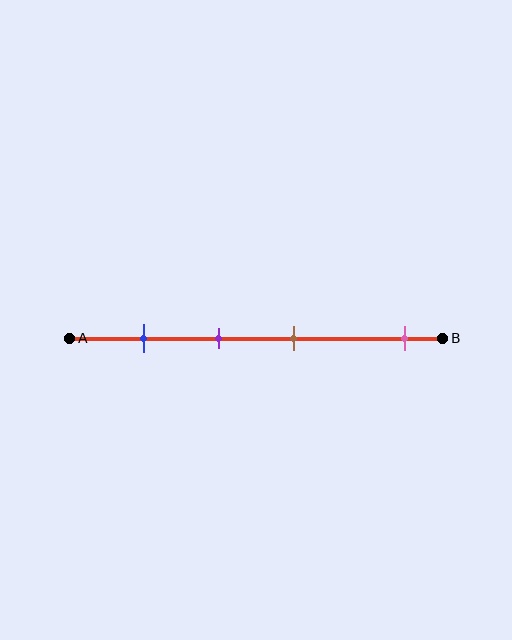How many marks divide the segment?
There are 4 marks dividing the segment.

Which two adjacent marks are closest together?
The purple and brown marks are the closest adjacent pair.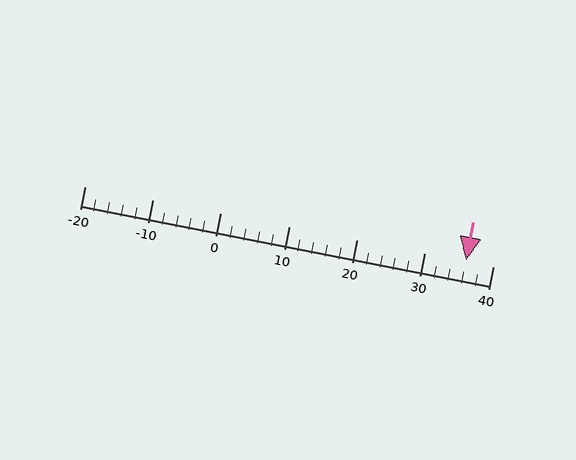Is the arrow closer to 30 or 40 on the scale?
The arrow is closer to 40.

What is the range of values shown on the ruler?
The ruler shows values from -20 to 40.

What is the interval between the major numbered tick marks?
The major tick marks are spaced 10 units apart.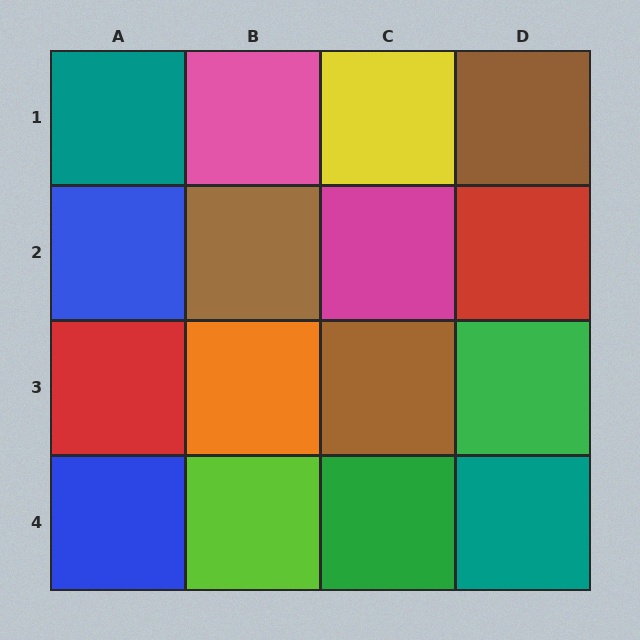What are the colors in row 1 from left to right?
Teal, pink, yellow, brown.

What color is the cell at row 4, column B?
Lime.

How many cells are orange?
1 cell is orange.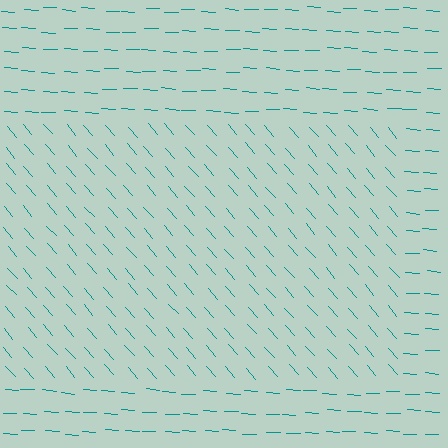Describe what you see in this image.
The image is filled with small teal line segments. A rectangle region in the image has lines oriented differently from the surrounding lines, creating a visible texture boundary.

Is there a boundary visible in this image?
Yes, there is a texture boundary formed by a change in line orientation.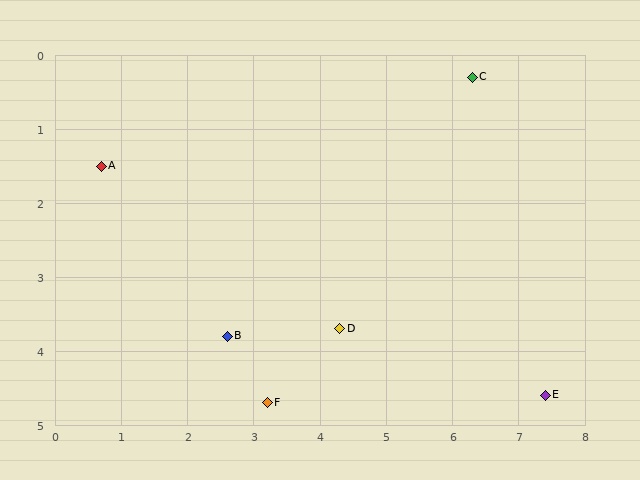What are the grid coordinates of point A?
Point A is at approximately (0.7, 1.5).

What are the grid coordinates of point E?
Point E is at approximately (7.4, 4.6).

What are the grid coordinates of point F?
Point F is at approximately (3.2, 4.7).